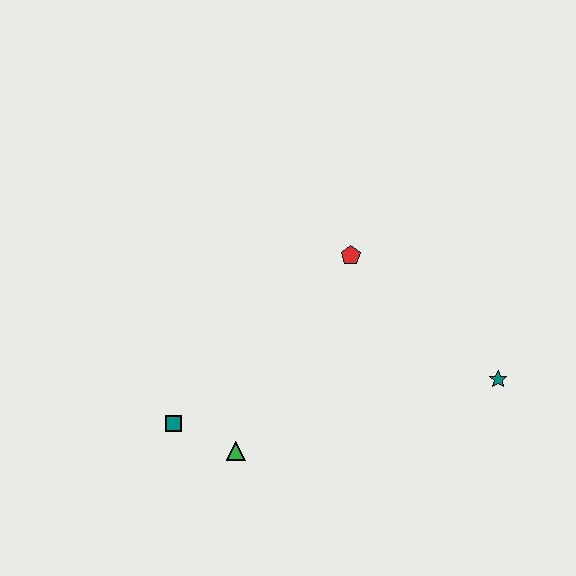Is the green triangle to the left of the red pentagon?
Yes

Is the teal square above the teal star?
No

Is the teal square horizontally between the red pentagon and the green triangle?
No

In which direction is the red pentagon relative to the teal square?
The red pentagon is to the right of the teal square.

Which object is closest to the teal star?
The red pentagon is closest to the teal star.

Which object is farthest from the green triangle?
The teal star is farthest from the green triangle.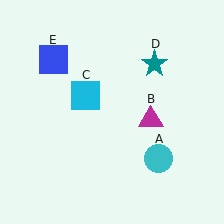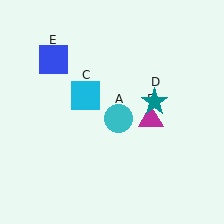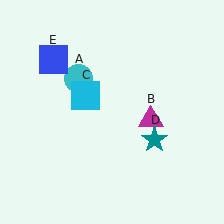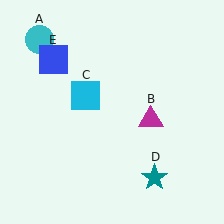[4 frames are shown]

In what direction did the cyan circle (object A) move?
The cyan circle (object A) moved up and to the left.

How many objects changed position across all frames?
2 objects changed position: cyan circle (object A), teal star (object D).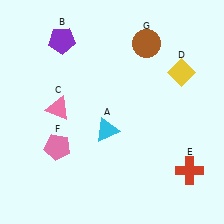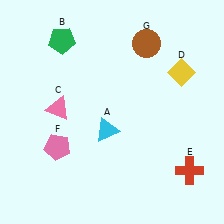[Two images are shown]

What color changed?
The pentagon (B) changed from purple in Image 1 to green in Image 2.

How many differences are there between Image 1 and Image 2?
There is 1 difference between the two images.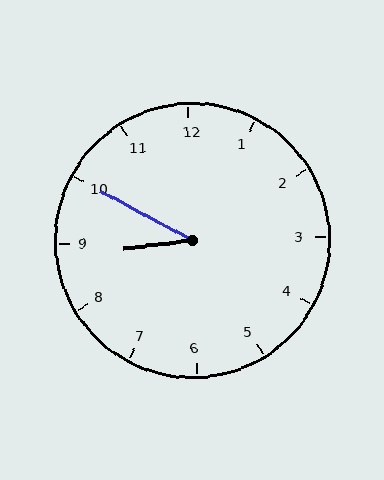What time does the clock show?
8:50.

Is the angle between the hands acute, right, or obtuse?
It is acute.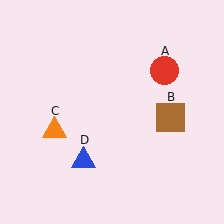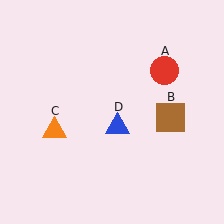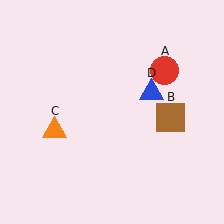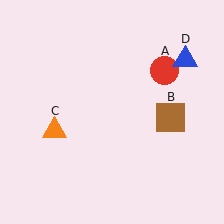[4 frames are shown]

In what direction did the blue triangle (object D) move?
The blue triangle (object D) moved up and to the right.